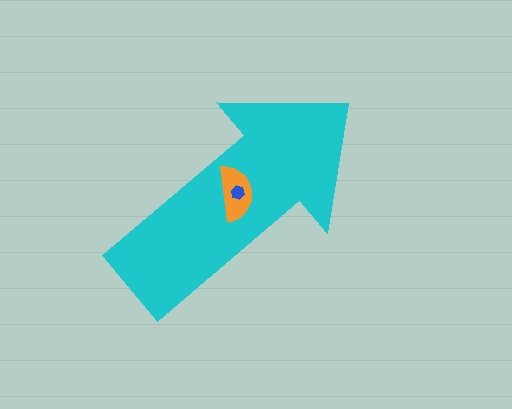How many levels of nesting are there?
3.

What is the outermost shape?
The cyan arrow.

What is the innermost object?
The blue hexagon.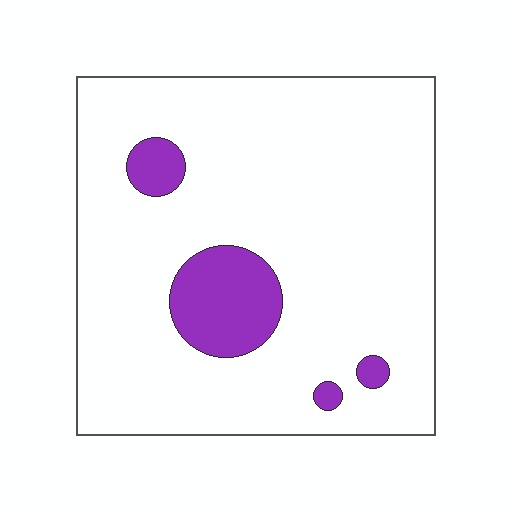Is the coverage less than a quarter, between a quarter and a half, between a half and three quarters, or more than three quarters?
Less than a quarter.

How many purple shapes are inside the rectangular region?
4.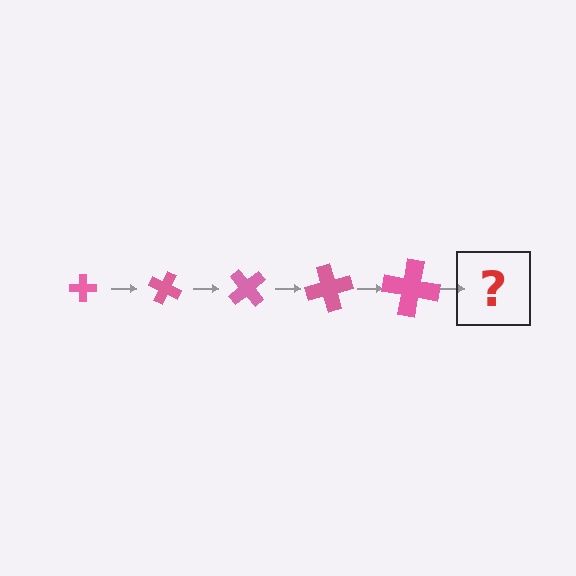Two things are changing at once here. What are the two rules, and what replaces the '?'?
The two rules are that the cross grows larger each step and it rotates 25 degrees each step. The '?' should be a cross, larger than the previous one and rotated 125 degrees from the start.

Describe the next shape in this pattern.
It should be a cross, larger than the previous one and rotated 125 degrees from the start.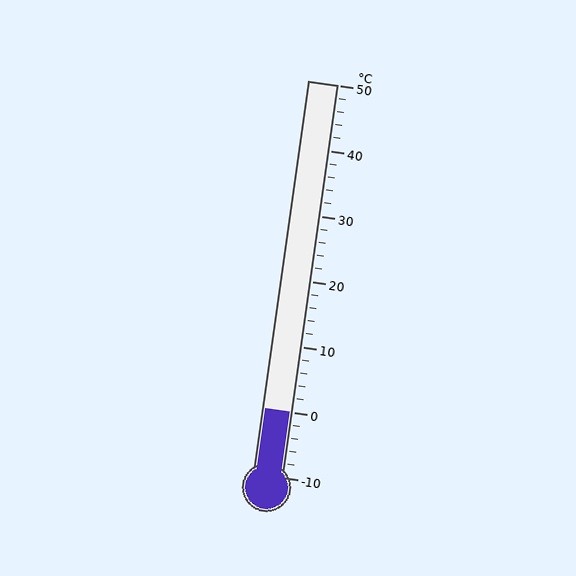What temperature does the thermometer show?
The thermometer shows approximately 0°C.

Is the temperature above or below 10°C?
The temperature is below 10°C.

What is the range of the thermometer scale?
The thermometer scale ranges from -10°C to 50°C.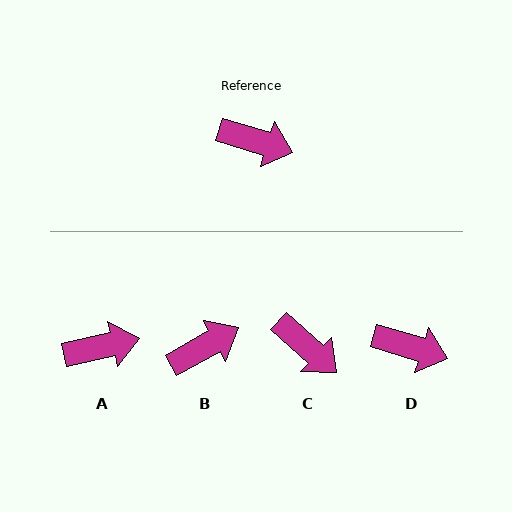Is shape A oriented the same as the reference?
No, it is off by about 30 degrees.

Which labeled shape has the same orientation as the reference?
D.